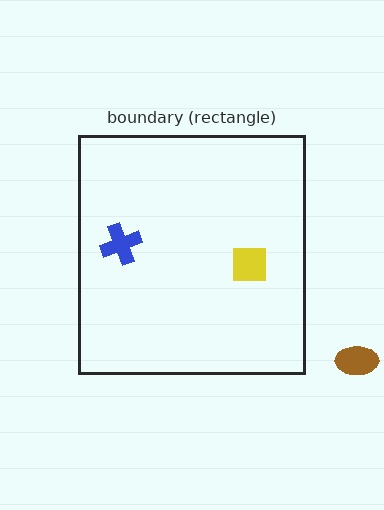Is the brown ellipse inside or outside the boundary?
Outside.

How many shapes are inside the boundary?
2 inside, 1 outside.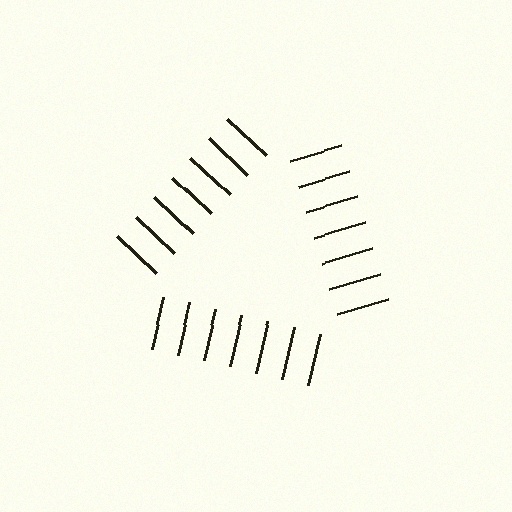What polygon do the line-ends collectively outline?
An illusory triangle — the line segments terminate on its edges but no continuous stroke is drawn.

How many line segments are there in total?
21 — 7 along each of the 3 edges.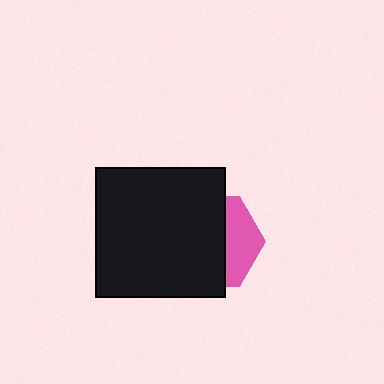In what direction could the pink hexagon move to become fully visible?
The pink hexagon could move right. That would shift it out from behind the black square entirely.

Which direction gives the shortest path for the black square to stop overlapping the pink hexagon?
Moving left gives the shortest separation.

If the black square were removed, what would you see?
You would see the complete pink hexagon.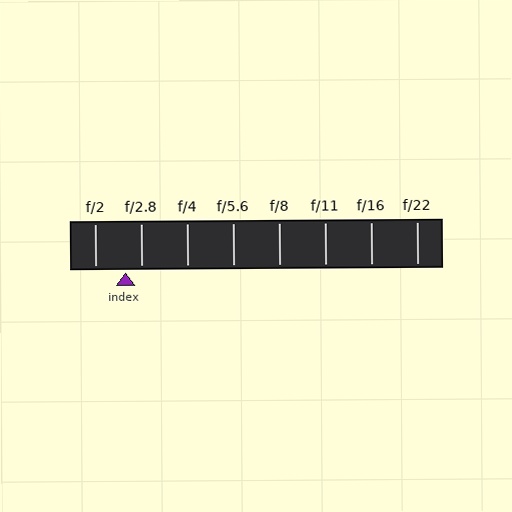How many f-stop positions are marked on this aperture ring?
There are 8 f-stop positions marked.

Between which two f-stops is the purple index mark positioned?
The index mark is between f/2 and f/2.8.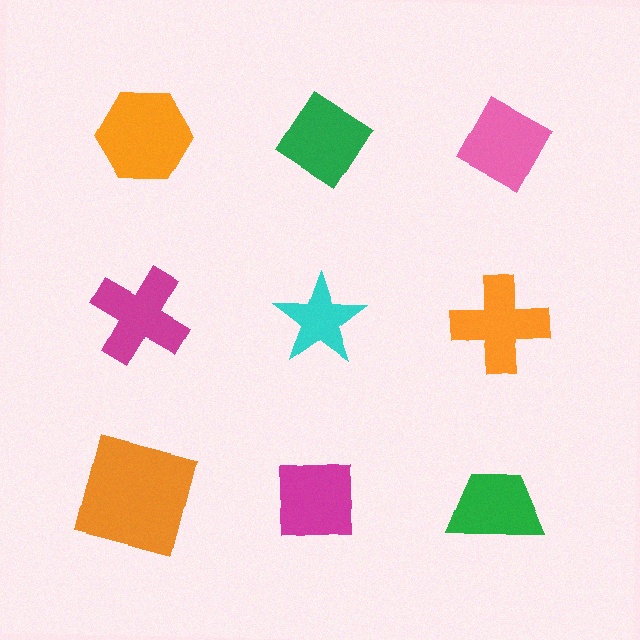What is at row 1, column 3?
A pink diamond.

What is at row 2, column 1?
A magenta cross.